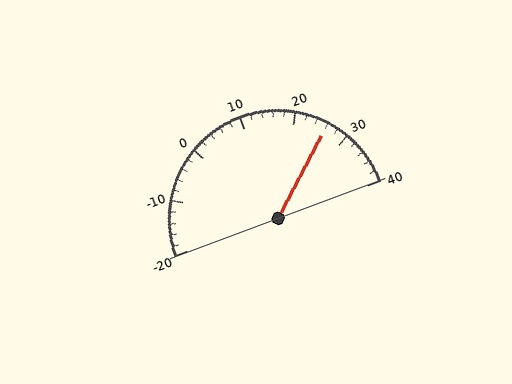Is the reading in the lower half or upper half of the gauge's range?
The reading is in the upper half of the range (-20 to 40).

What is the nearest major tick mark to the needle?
The nearest major tick mark is 30.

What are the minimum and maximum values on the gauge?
The gauge ranges from -20 to 40.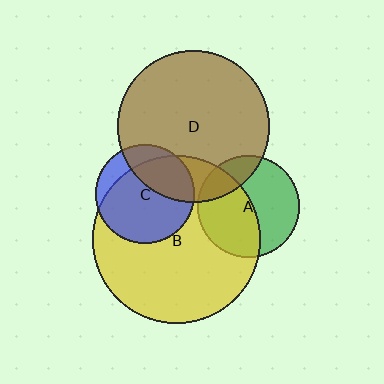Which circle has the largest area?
Circle B (yellow).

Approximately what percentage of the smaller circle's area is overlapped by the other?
Approximately 20%.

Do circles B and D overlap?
Yes.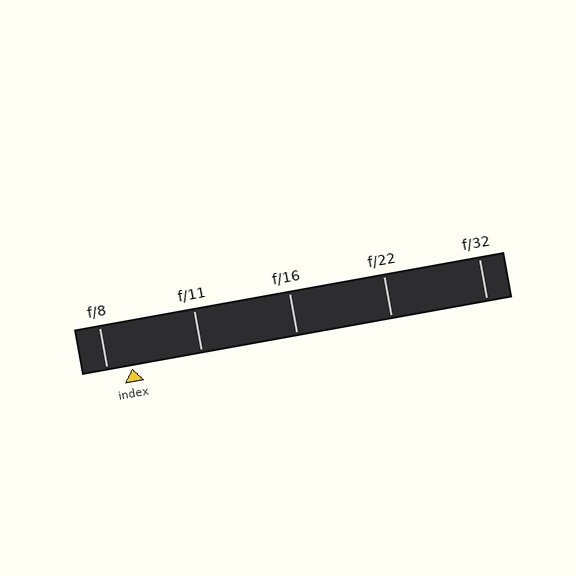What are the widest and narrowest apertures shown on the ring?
The widest aperture shown is f/8 and the narrowest is f/32.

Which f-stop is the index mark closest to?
The index mark is closest to f/8.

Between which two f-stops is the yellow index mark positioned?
The index mark is between f/8 and f/11.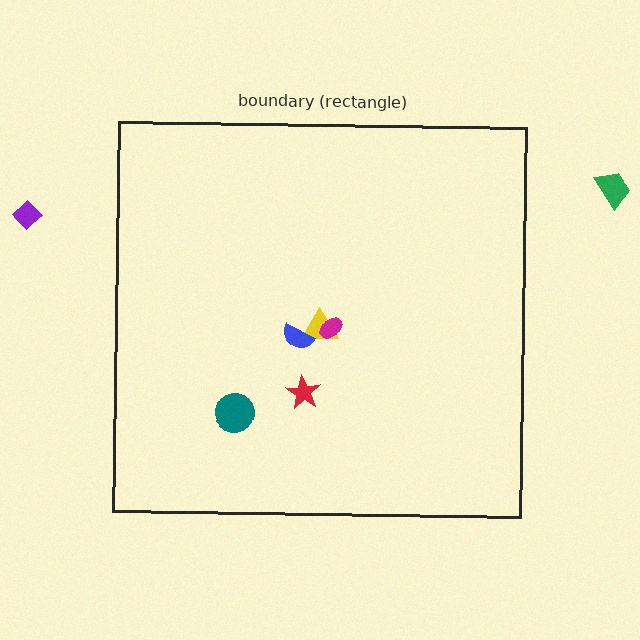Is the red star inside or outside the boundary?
Inside.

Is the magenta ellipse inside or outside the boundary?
Inside.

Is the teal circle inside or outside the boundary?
Inside.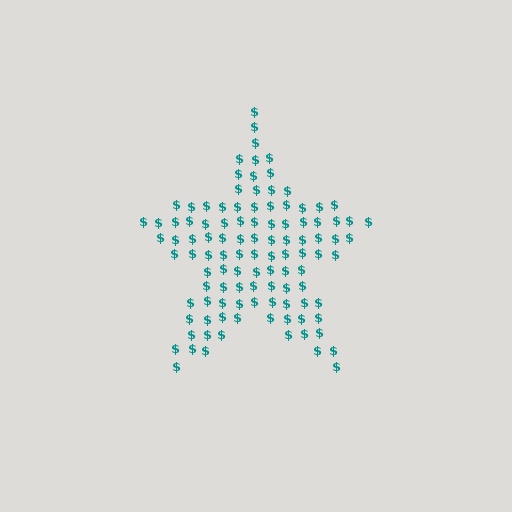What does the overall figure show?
The overall figure shows a star.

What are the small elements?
The small elements are dollar signs.